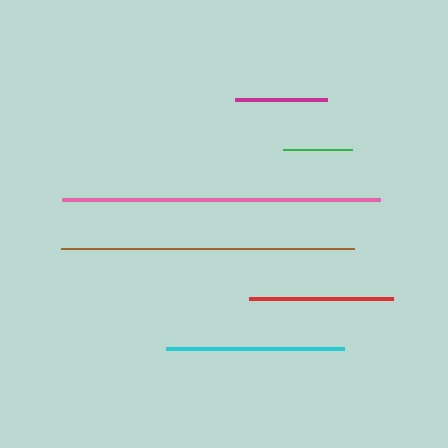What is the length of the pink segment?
The pink segment is approximately 318 pixels long.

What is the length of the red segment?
The red segment is approximately 144 pixels long.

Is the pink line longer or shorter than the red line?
The pink line is longer than the red line.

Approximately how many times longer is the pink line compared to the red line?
The pink line is approximately 2.2 times the length of the red line.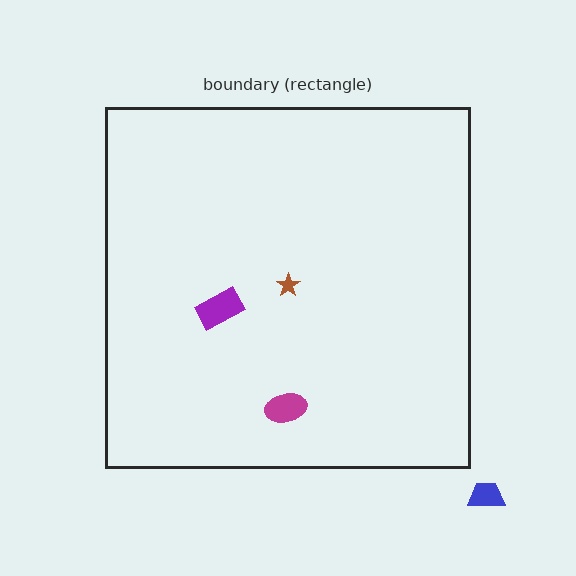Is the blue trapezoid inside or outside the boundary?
Outside.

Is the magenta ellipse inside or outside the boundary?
Inside.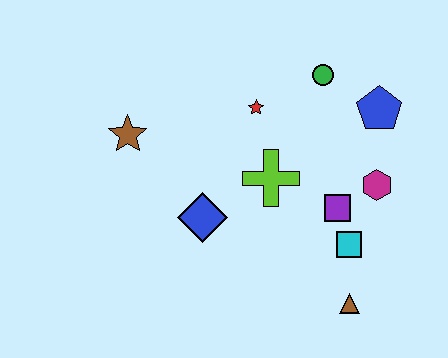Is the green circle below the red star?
No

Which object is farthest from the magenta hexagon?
The brown star is farthest from the magenta hexagon.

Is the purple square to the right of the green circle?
Yes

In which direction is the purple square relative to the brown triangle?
The purple square is above the brown triangle.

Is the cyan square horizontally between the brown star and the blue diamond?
No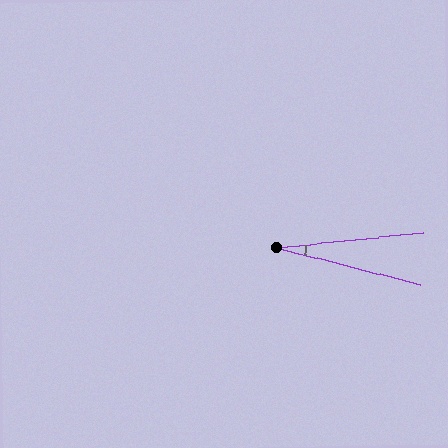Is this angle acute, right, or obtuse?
It is acute.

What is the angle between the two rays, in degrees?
Approximately 20 degrees.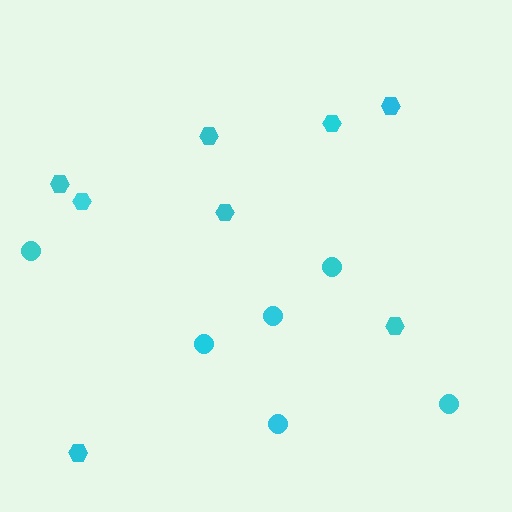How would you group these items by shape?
There are 2 groups: one group of circles (6) and one group of hexagons (8).